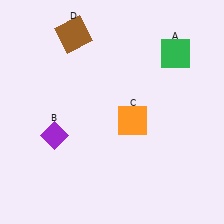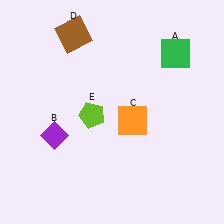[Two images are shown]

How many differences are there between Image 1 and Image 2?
There is 1 difference between the two images.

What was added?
A lime pentagon (E) was added in Image 2.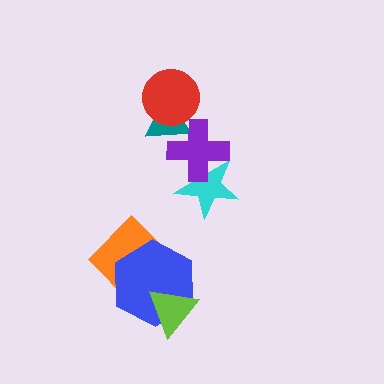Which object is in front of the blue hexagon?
The lime triangle is in front of the blue hexagon.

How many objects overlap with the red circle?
1 object overlaps with the red circle.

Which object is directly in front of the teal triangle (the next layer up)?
The red circle is directly in front of the teal triangle.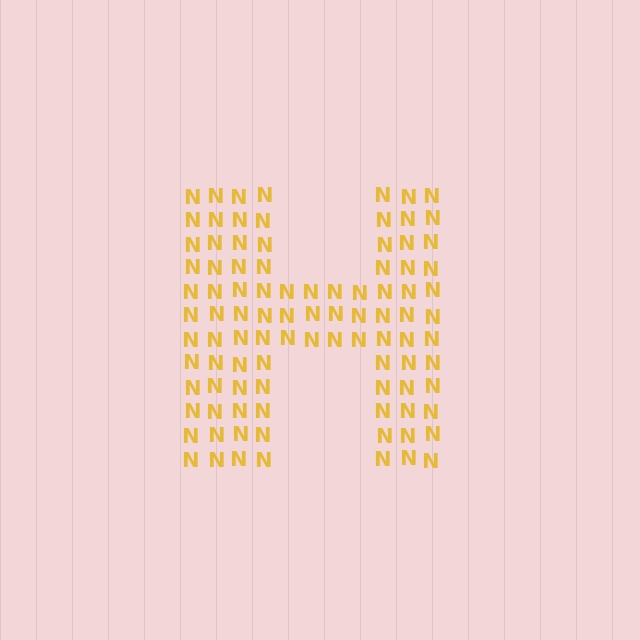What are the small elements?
The small elements are letter N's.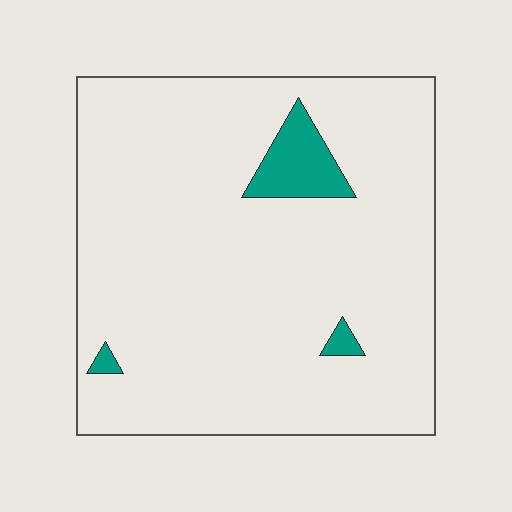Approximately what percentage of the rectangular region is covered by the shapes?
Approximately 5%.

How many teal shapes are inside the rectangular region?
3.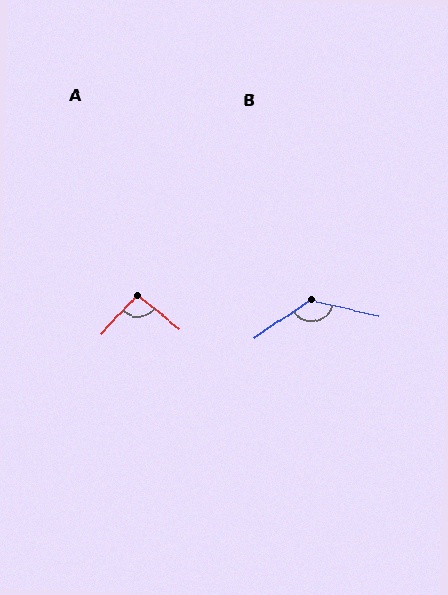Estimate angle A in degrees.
Approximately 94 degrees.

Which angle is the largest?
B, at approximately 133 degrees.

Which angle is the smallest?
A, at approximately 94 degrees.